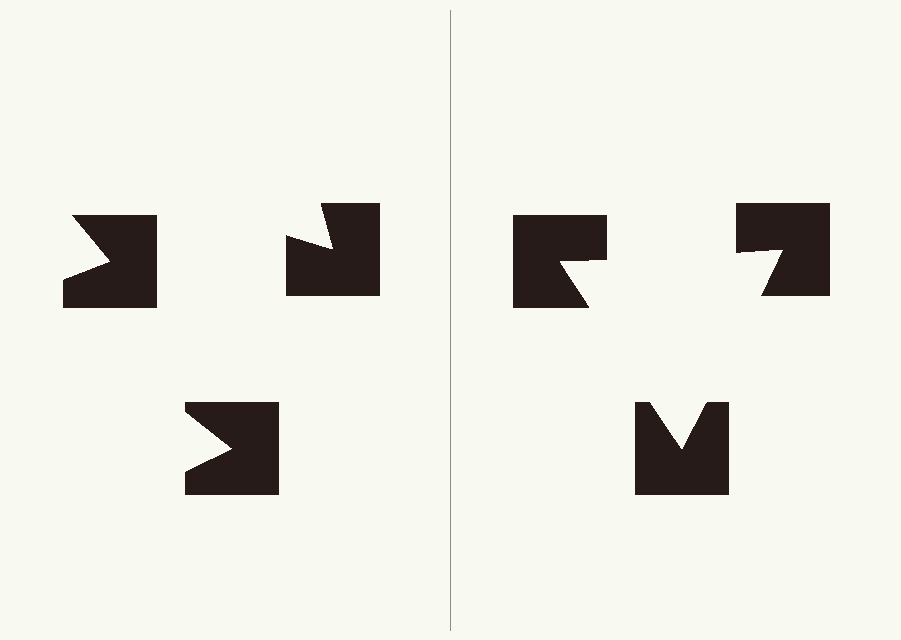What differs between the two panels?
The notched squares are positioned identically on both sides; only the wedge orientations differ. On the right they align to a triangle; on the left they are misaligned.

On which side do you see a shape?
An illusory triangle appears on the right side. On the left side the wedge cuts are rotated, so no coherent shape forms.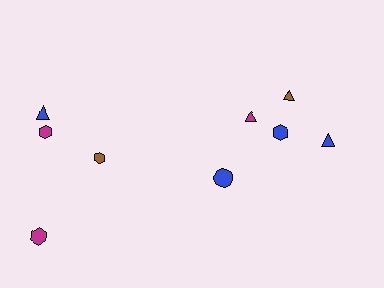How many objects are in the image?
There are 9 objects.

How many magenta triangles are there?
There is 1 magenta triangle.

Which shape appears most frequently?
Triangle, with 4 objects.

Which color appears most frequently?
Blue, with 4 objects.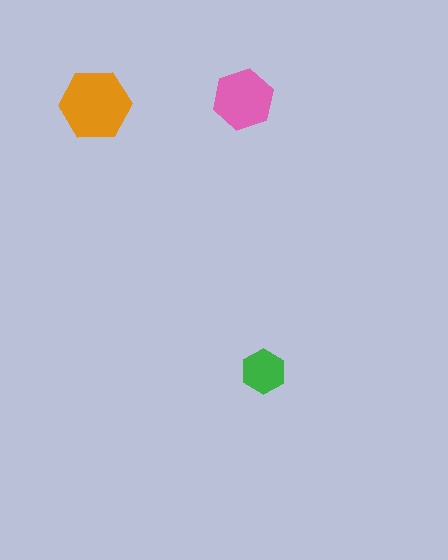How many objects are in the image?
There are 3 objects in the image.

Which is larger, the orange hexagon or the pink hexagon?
The orange one.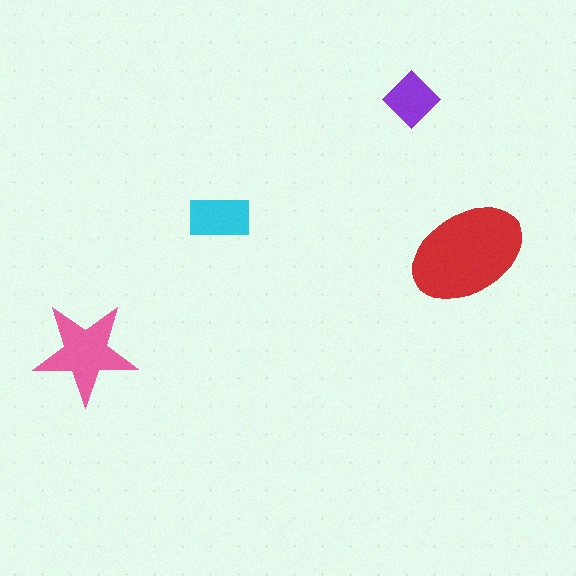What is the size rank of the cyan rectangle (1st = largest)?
3rd.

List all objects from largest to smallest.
The red ellipse, the pink star, the cyan rectangle, the purple diamond.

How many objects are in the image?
There are 4 objects in the image.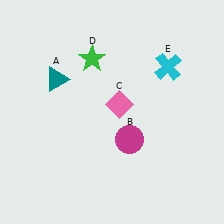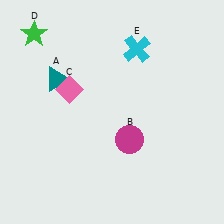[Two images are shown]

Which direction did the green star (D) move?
The green star (D) moved left.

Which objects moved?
The objects that moved are: the pink diamond (C), the green star (D), the cyan cross (E).